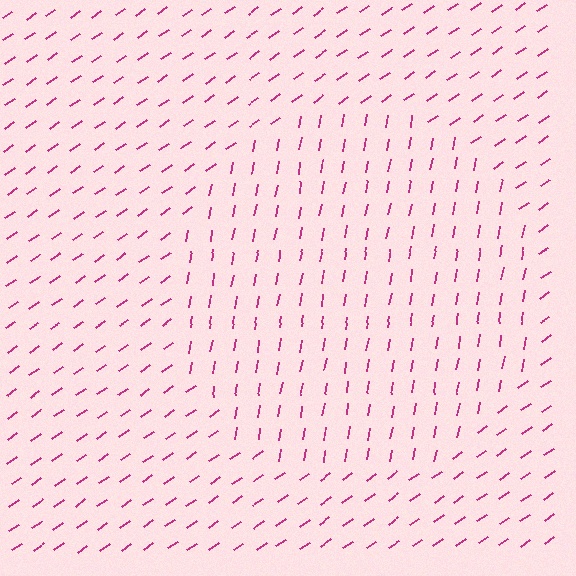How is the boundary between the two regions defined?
The boundary is defined purely by a change in line orientation (approximately 45 degrees difference). All lines are the same color and thickness.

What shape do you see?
I see a circle.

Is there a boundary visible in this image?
Yes, there is a texture boundary formed by a change in line orientation.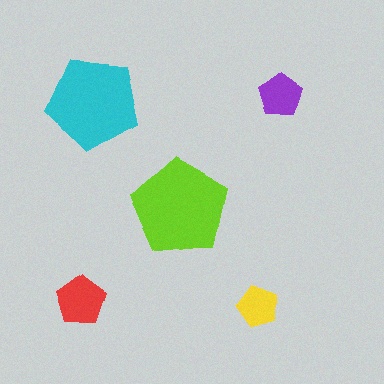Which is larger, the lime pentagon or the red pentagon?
The lime one.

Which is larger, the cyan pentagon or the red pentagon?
The cyan one.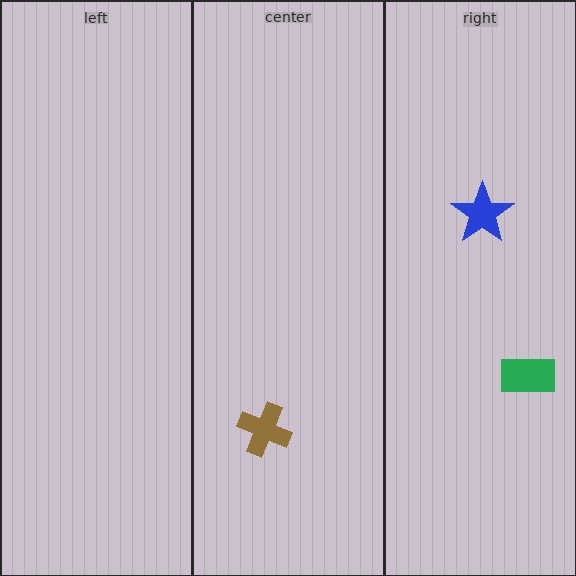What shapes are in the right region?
The green rectangle, the blue star.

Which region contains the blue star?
The right region.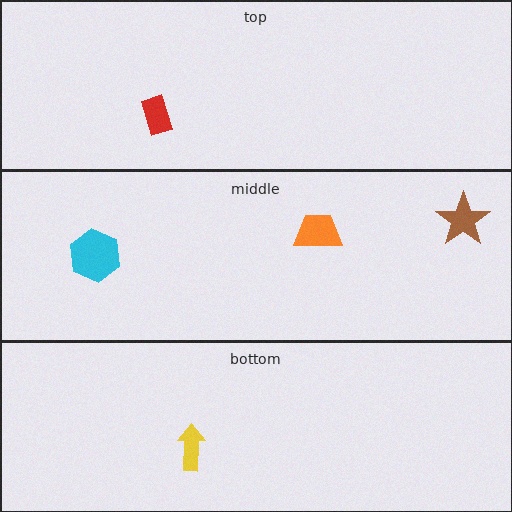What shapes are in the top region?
The red rectangle.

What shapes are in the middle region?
The orange trapezoid, the brown star, the cyan hexagon.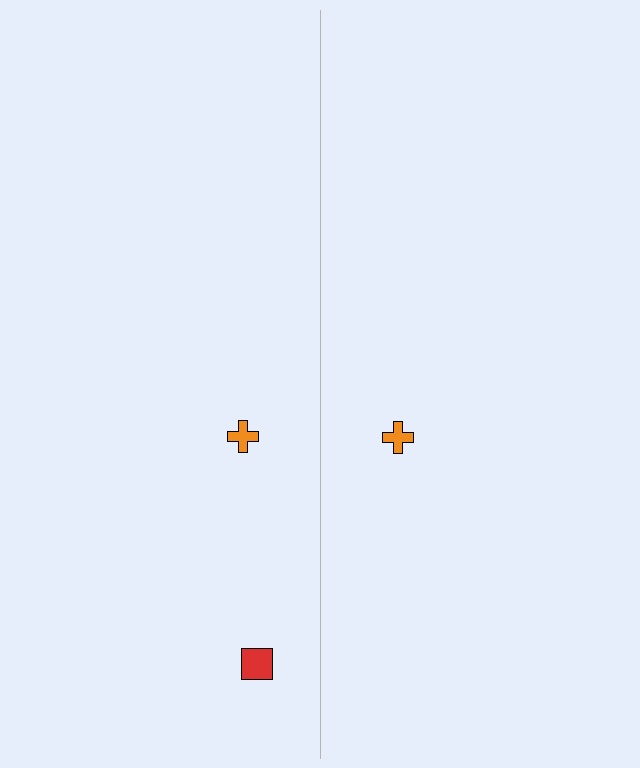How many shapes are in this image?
There are 3 shapes in this image.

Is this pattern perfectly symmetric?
No, the pattern is not perfectly symmetric. A red square is missing from the right side.